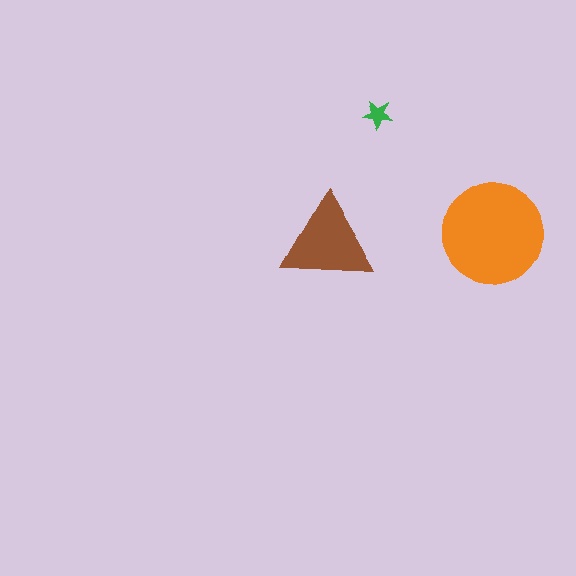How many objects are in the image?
There are 3 objects in the image.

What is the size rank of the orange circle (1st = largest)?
1st.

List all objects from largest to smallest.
The orange circle, the brown triangle, the green star.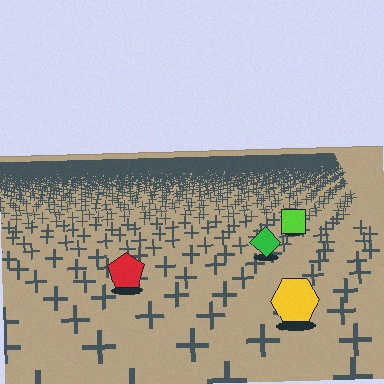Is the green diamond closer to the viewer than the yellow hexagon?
No. The yellow hexagon is closer — you can tell from the texture gradient: the ground texture is coarser near it.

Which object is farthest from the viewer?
The lime square is farthest from the viewer. It appears smaller and the ground texture around it is denser.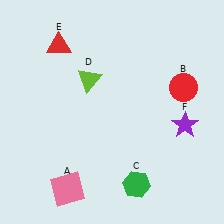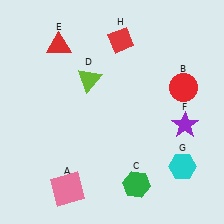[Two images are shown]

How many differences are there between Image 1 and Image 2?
There are 2 differences between the two images.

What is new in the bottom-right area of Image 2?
A cyan hexagon (G) was added in the bottom-right area of Image 2.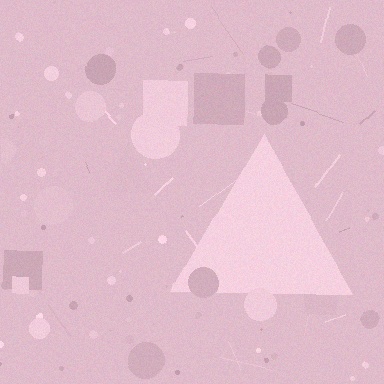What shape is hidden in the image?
A triangle is hidden in the image.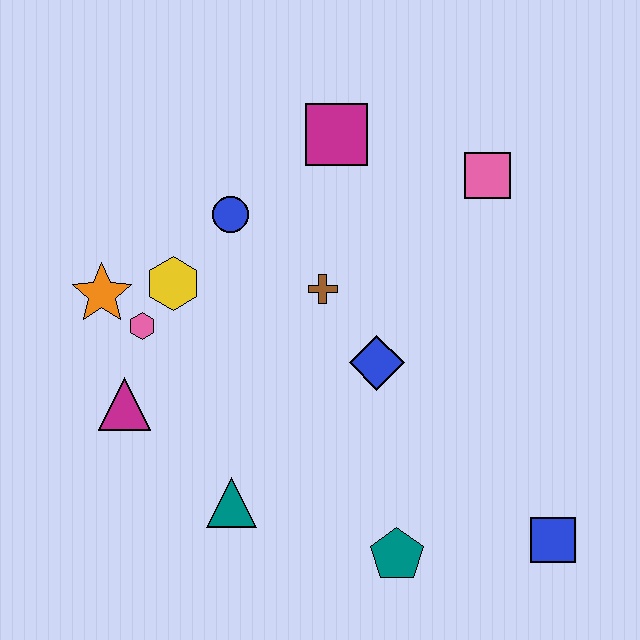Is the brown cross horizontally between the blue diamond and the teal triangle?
Yes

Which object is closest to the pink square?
The magenta square is closest to the pink square.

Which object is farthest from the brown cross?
The blue square is farthest from the brown cross.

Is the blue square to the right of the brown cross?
Yes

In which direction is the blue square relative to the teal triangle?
The blue square is to the right of the teal triangle.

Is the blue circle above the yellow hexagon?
Yes